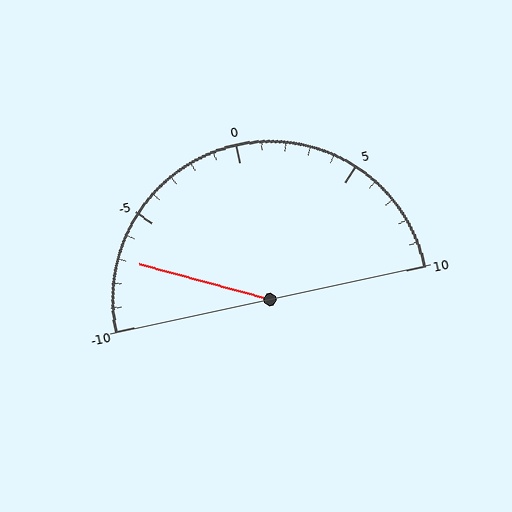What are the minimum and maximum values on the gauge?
The gauge ranges from -10 to 10.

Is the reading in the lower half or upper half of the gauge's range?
The reading is in the lower half of the range (-10 to 10).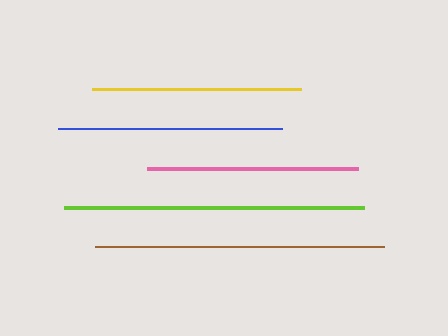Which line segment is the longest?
The lime line is the longest at approximately 301 pixels.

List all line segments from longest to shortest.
From longest to shortest: lime, brown, blue, pink, yellow.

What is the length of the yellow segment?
The yellow segment is approximately 209 pixels long.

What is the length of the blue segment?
The blue segment is approximately 224 pixels long.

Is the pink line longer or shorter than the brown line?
The brown line is longer than the pink line.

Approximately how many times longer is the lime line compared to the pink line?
The lime line is approximately 1.4 times the length of the pink line.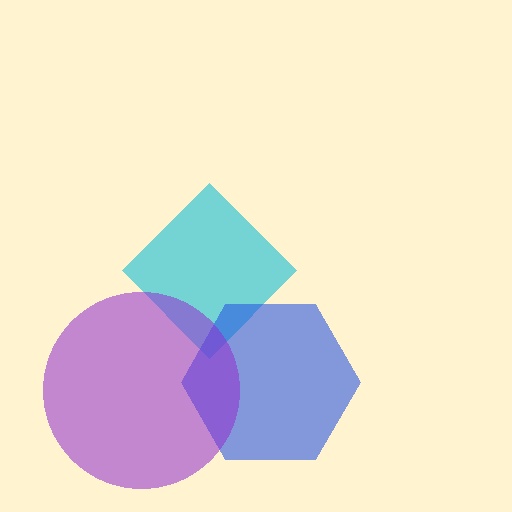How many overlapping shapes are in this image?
There are 3 overlapping shapes in the image.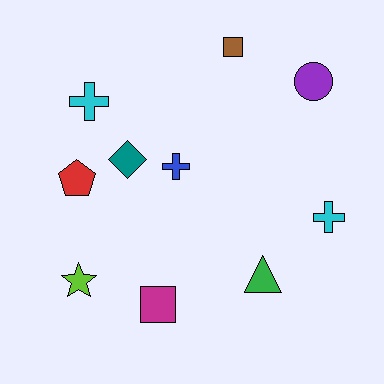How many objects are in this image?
There are 10 objects.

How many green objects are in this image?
There is 1 green object.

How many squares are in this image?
There are 2 squares.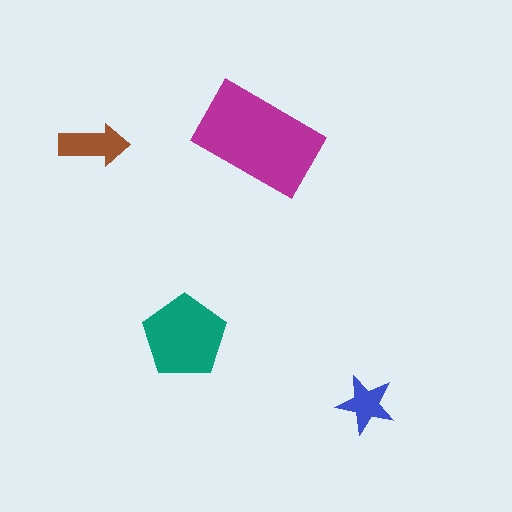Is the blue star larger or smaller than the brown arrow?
Smaller.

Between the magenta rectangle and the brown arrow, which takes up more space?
The magenta rectangle.